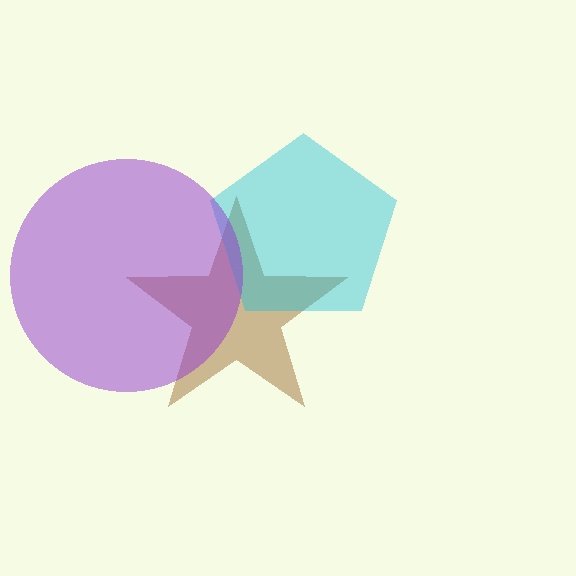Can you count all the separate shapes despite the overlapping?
Yes, there are 3 separate shapes.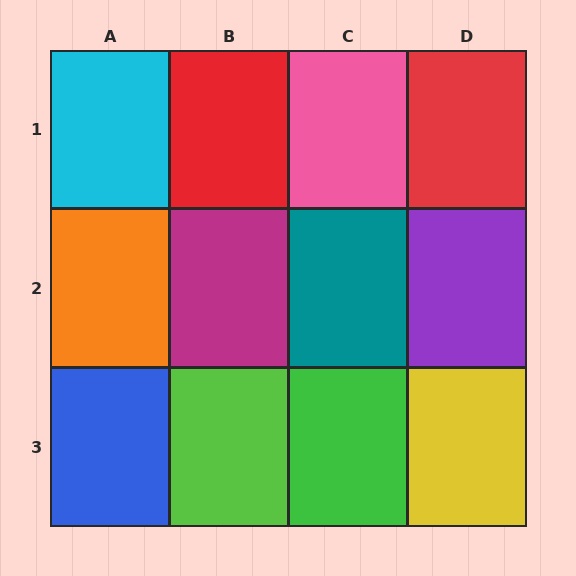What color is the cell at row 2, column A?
Orange.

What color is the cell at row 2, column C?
Teal.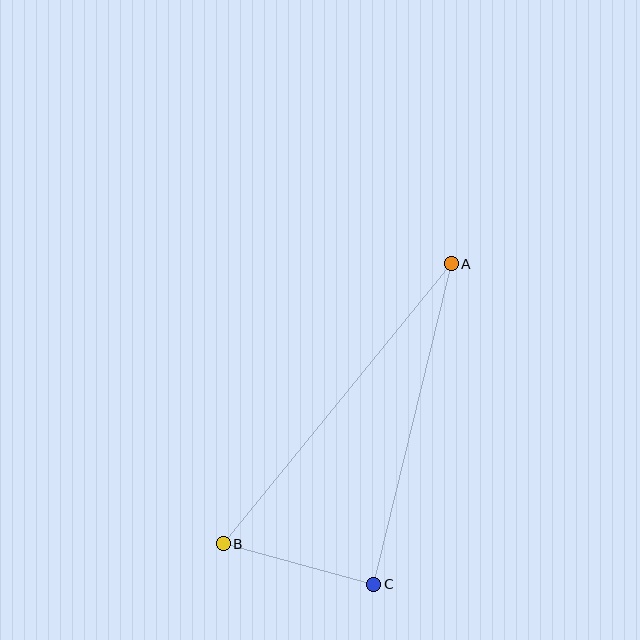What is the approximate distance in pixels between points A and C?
The distance between A and C is approximately 330 pixels.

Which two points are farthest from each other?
Points A and B are farthest from each other.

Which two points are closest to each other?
Points B and C are closest to each other.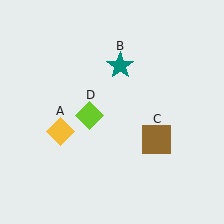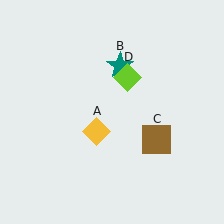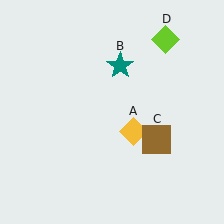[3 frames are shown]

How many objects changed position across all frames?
2 objects changed position: yellow diamond (object A), lime diamond (object D).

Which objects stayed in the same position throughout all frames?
Teal star (object B) and brown square (object C) remained stationary.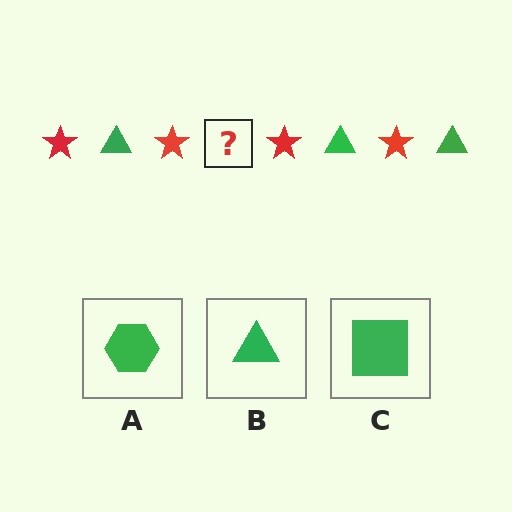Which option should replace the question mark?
Option B.